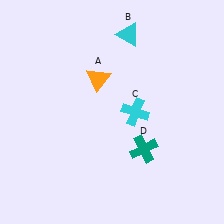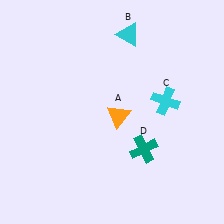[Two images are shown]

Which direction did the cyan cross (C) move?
The cyan cross (C) moved right.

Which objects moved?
The objects that moved are: the orange triangle (A), the cyan cross (C).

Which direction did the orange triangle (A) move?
The orange triangle (A) moved down.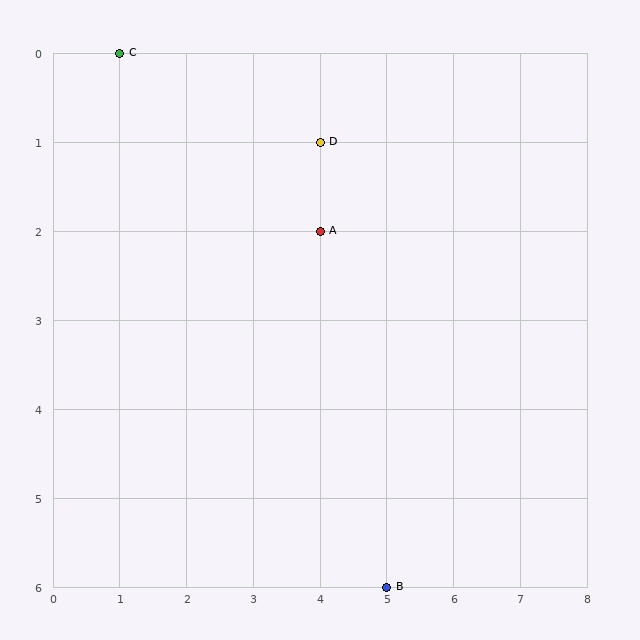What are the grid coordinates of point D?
Point D is at grid coordinates (4, 1).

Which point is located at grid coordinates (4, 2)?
Point A is at (4, 2).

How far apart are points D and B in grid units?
Points D and B are 1 column and 5 rows apart (about 5.1 grid units diagonally).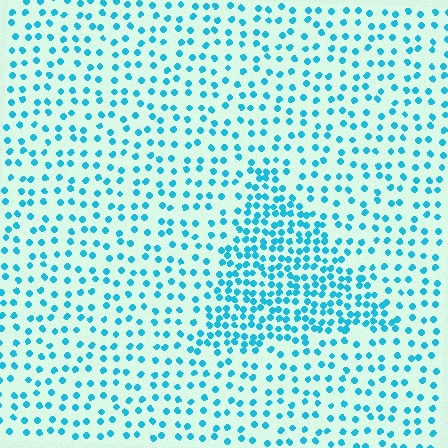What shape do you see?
I see a triangle.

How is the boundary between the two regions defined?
The boundary is defined by a change in element density (approximately 2.1x ratio). All elements are the same color, size, and shape.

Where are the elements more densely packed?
The elements are more densely packed inside the triangle boundary.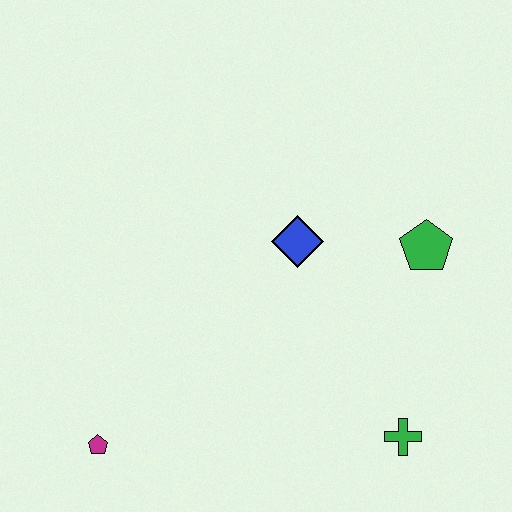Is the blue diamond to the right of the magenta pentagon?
Yes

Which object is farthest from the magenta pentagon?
The green pentagon is farthest from the magenta pentagon.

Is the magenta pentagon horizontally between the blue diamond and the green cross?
No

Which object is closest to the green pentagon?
The blue diamond is closest to the green pentagon.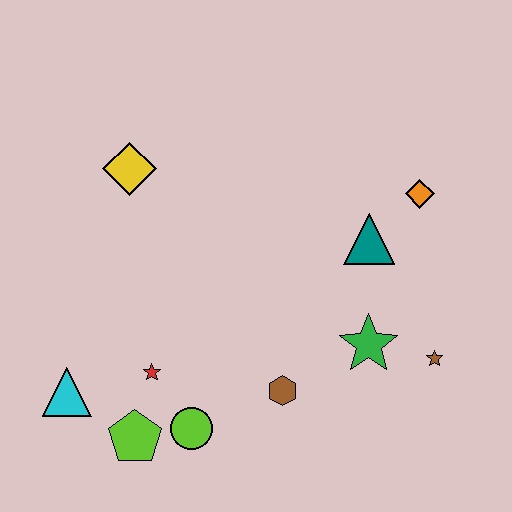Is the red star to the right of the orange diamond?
No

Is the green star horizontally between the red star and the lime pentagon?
No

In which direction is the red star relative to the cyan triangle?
The red star is to the right of the cyan triangle.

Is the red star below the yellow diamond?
Yes